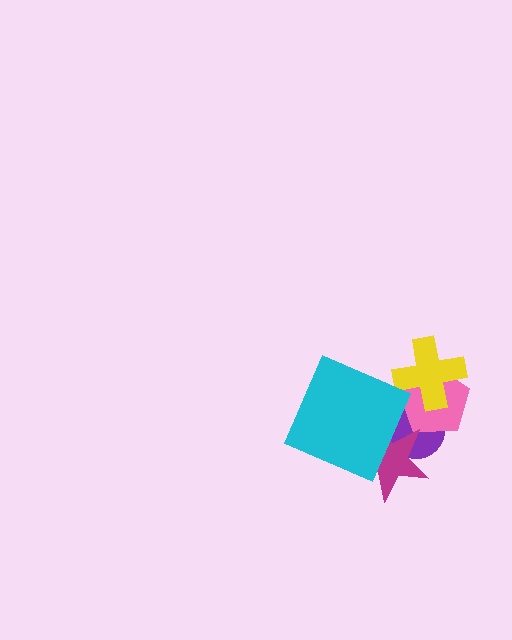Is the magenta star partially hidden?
Yes, it is partially covered by another shape.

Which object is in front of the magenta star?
The cyan square is in front of the magenta star.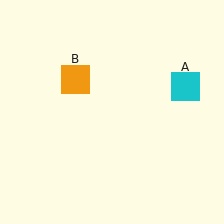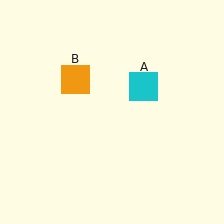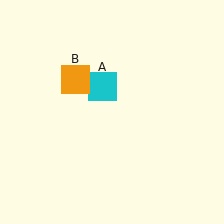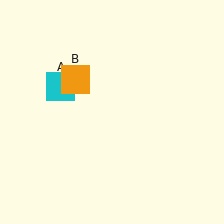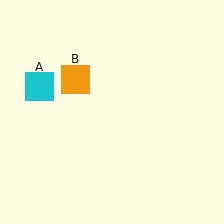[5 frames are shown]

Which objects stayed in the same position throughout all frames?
Orange square (object B) remained stationary.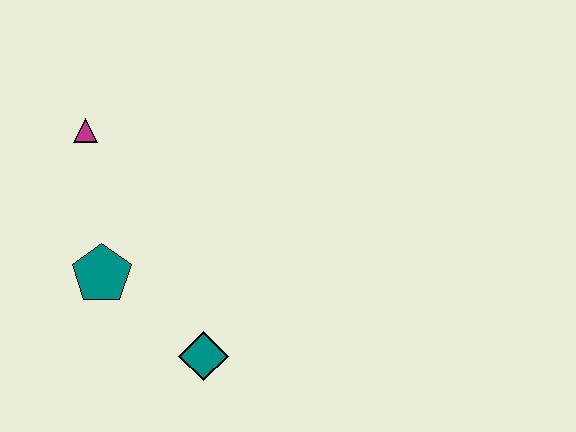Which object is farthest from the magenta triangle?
The teal diamond is farthest from the magenta triangle.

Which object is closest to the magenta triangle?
The teal pentagon is closest to the magenta triangle.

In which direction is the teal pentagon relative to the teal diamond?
The teal pentagon is to the left of the teal diamond.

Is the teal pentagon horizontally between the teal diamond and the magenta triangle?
Yes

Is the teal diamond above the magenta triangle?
No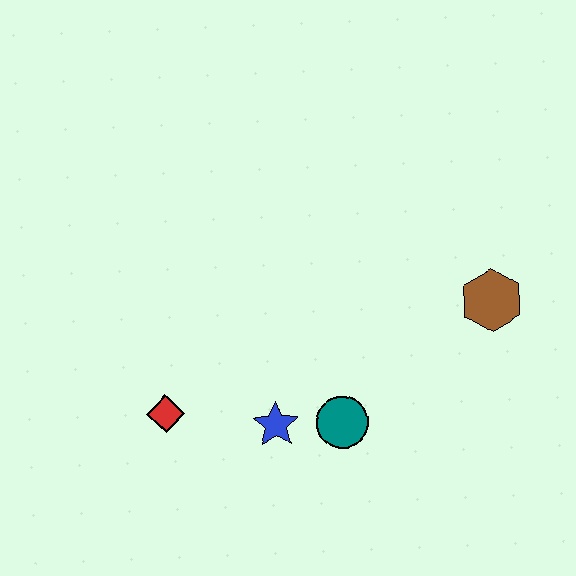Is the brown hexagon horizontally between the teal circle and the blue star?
No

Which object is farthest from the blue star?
The brown hexagon is farthest from the blue star.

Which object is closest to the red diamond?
The blue star is closest to the red diamond.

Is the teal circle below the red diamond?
Yes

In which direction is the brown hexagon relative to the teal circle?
The brown hexagon is to the right of the teal circle.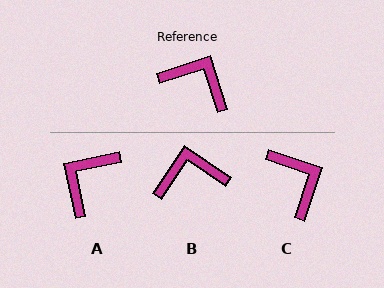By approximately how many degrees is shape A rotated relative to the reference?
Approximately 83 degrees counter-clockwise.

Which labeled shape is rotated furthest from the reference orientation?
A, about 83 degrees away.